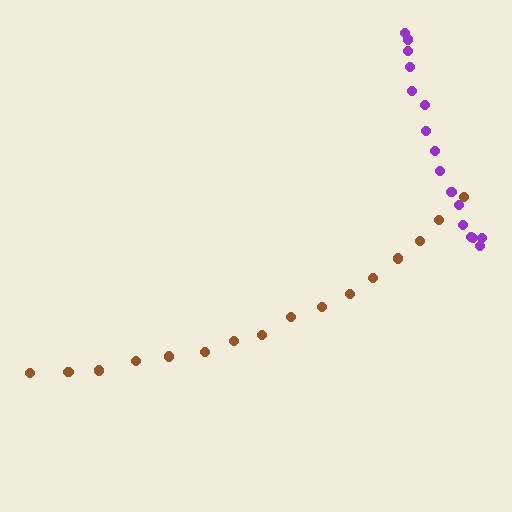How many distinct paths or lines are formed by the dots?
There are 2 distinct paths.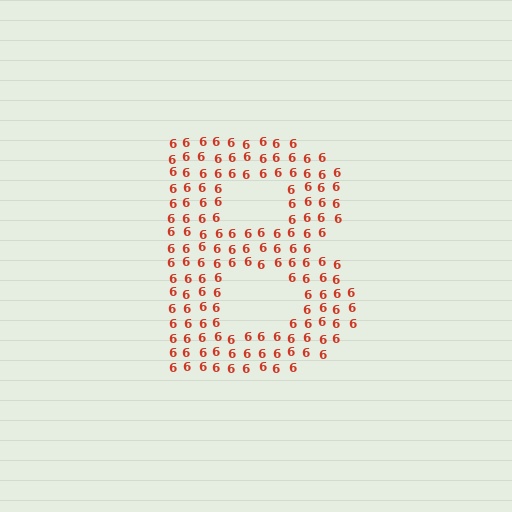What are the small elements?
The small elements are digit 6's.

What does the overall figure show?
The overall figure shows the letter B.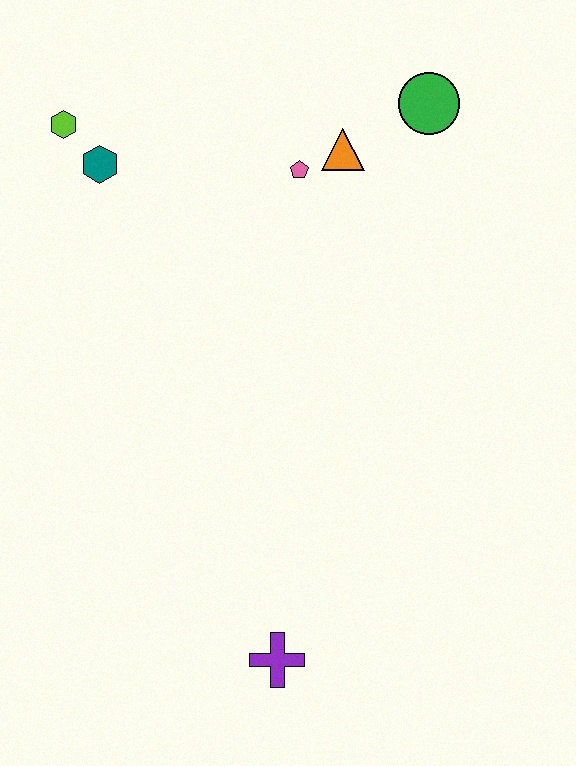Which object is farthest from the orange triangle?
The purple cross is farthest from the orange triangle.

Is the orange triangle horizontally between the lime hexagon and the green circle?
Yes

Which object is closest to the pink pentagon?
The orange triangle is closest to the pink pentagon.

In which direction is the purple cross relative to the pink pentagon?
The purple cross is below the pink pentagon.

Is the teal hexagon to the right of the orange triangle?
No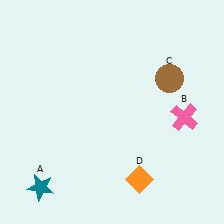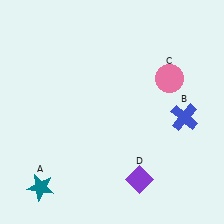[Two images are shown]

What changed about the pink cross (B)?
In Image 1, B is pink. In Image 2, it changed to blue.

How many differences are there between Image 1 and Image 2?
There are 3 differences between the two images.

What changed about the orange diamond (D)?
In Image 1, D is orange. In Image 2, it changed to purple.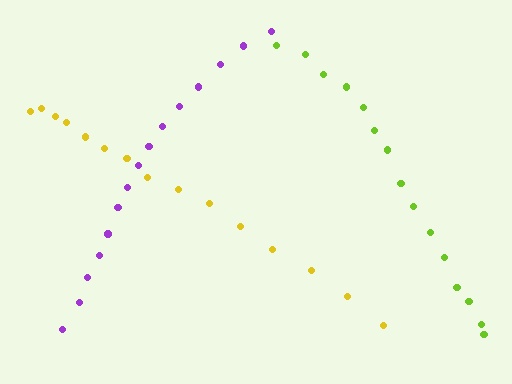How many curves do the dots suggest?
There are 3 distinct paths.